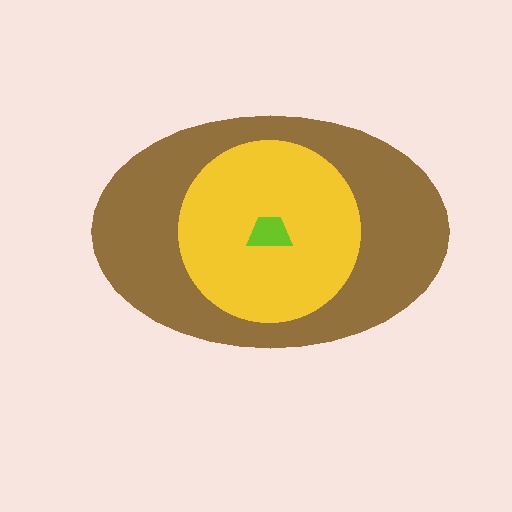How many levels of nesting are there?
3.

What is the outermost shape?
The brown ellipse.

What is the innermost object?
The lime trapezoid.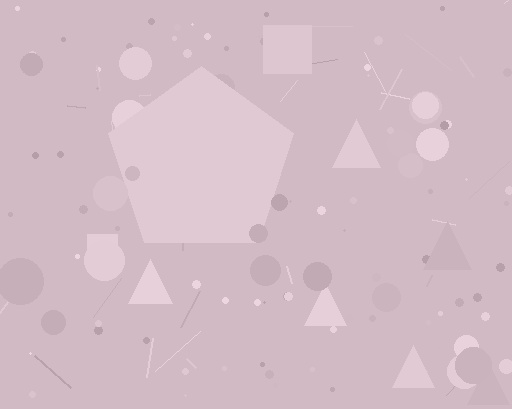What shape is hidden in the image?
A pentagon is hidden in the image.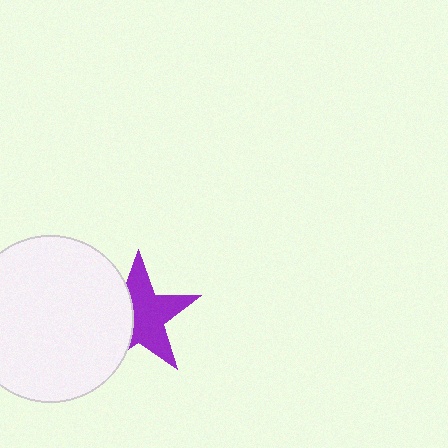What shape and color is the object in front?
The object in front is a white circle.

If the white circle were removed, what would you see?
You would see the complete purple star.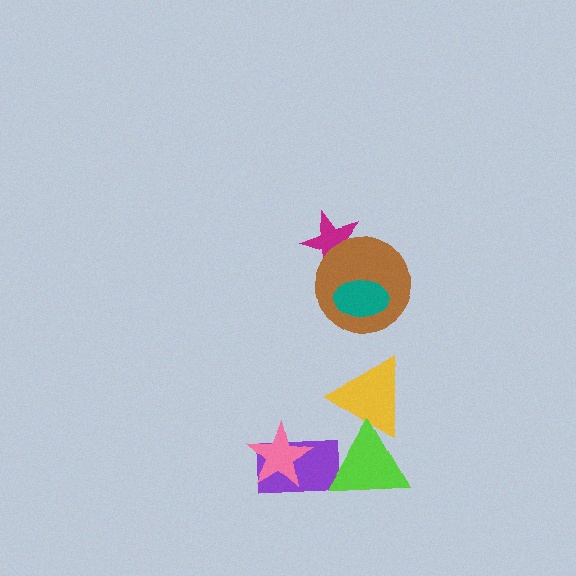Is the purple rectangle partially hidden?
Yes, it is partially covered by another shape.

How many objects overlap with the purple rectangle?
2 objects overlap with the purple rectangle.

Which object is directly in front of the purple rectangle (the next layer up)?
The pink star is directly in front of the purple rectangle.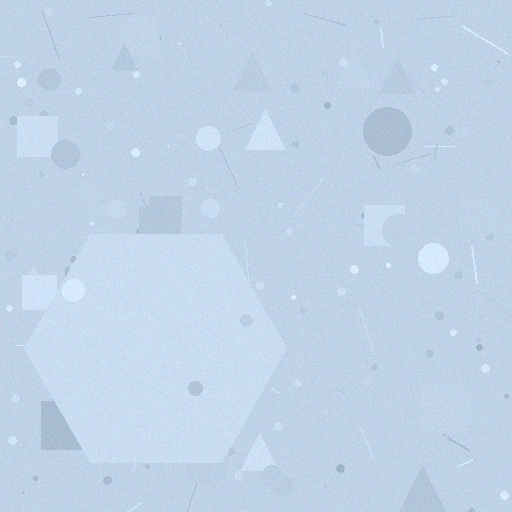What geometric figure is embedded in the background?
A hexagon is embedded in the background.